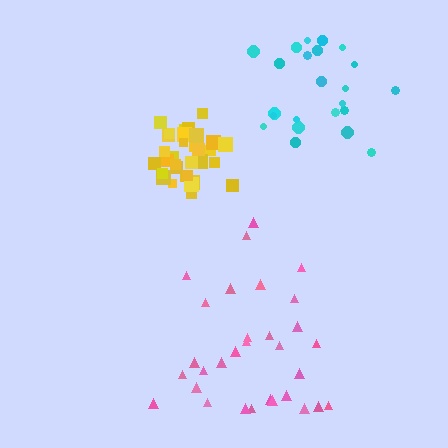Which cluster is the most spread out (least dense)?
Pink.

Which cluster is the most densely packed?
Yellow.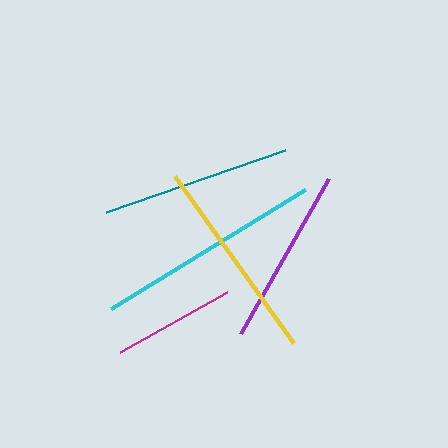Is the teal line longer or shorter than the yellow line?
The yellow line is longer than the teal line.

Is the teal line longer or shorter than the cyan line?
The cyan line is longer than the teal line.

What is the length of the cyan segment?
The cyan segment is approximately 227 pixels long.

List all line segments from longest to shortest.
From longest to shortest: cyan, yellow, teal, purple, magenta.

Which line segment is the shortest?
The magenta line is the shortest at approximately 123 pixels.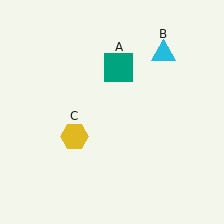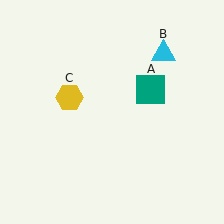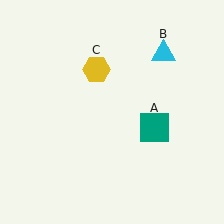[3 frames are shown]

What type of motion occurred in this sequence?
The teal square (object A), yellow hexagon (object C) rotated clockwise around the center of the scene.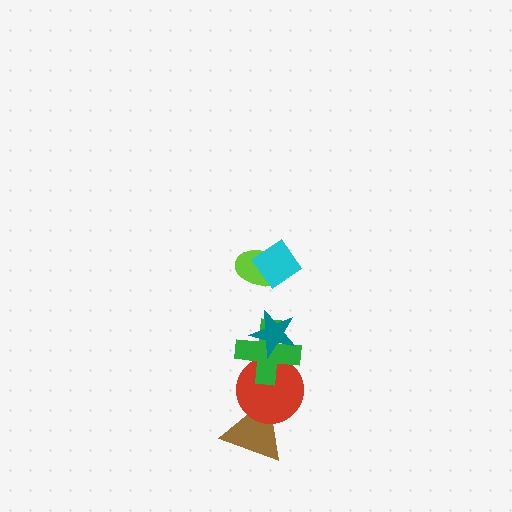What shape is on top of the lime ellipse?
The cyan diamond is on top of the lime ellipse.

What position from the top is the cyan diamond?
The cyan diamond is 1st from the top.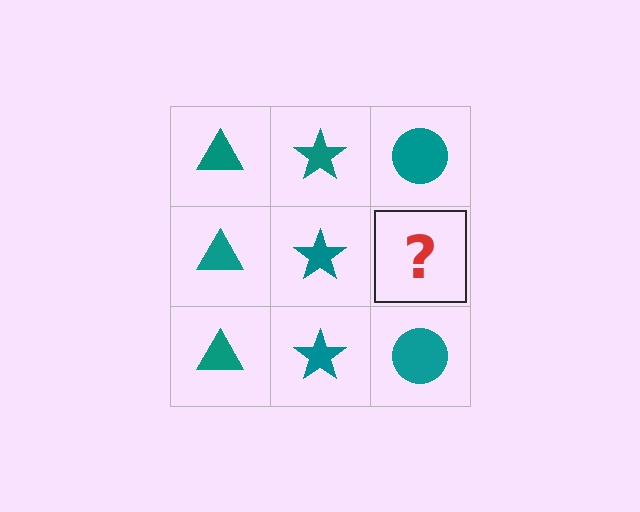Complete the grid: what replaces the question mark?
The question mark should be replaced with a teal circle.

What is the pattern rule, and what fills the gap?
The rule is that each column has a consistent shape. The gap should be filled with a teal circle.